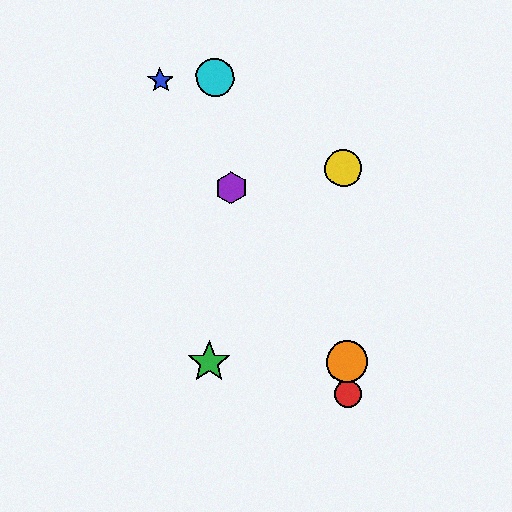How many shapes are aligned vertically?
3 shapes (the red circle, the yellow circle, the orange circle) are aligned vertically.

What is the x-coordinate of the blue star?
The blue star is at x≈161.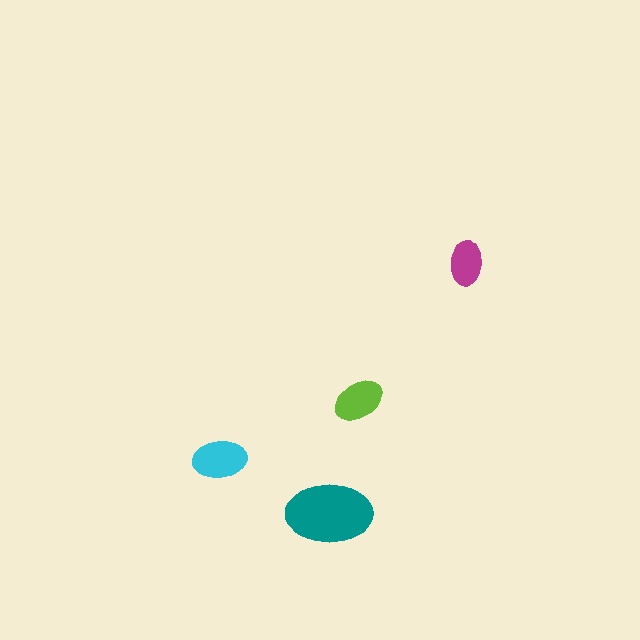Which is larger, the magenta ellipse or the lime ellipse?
The lime one.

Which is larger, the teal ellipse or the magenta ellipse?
The teal one.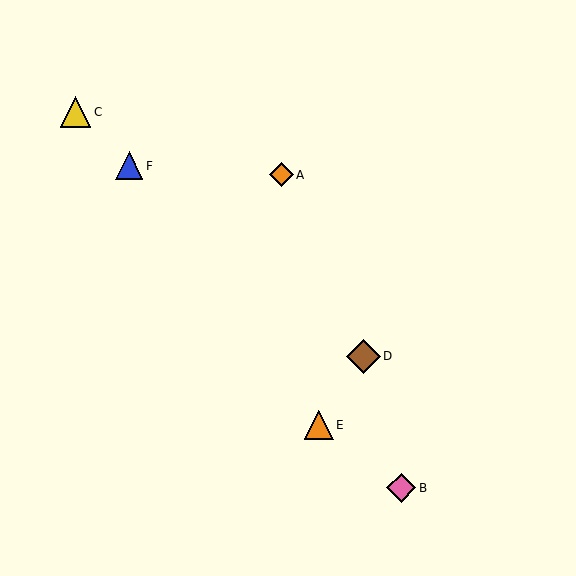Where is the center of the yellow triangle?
The center of the yellow triangle is at (76, 112).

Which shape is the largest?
The brown diamond (labeled D) is the largest.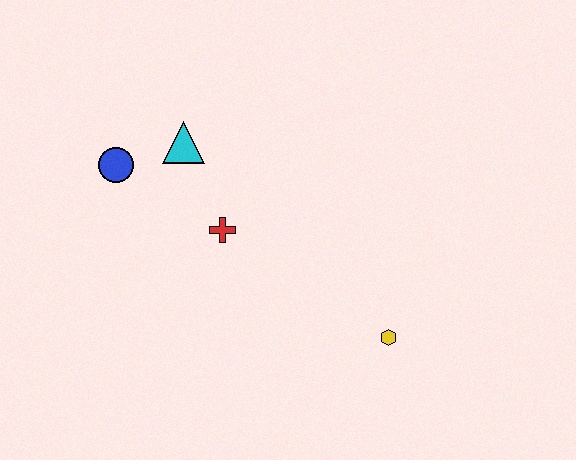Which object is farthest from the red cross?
The yellow hexagon is farthest from the red cross.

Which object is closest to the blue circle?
The cyan triangle is closest to the blue circle.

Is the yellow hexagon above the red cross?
No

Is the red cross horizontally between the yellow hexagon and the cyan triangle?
Yes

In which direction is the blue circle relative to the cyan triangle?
The blue circle is to the left of the cyan triangle.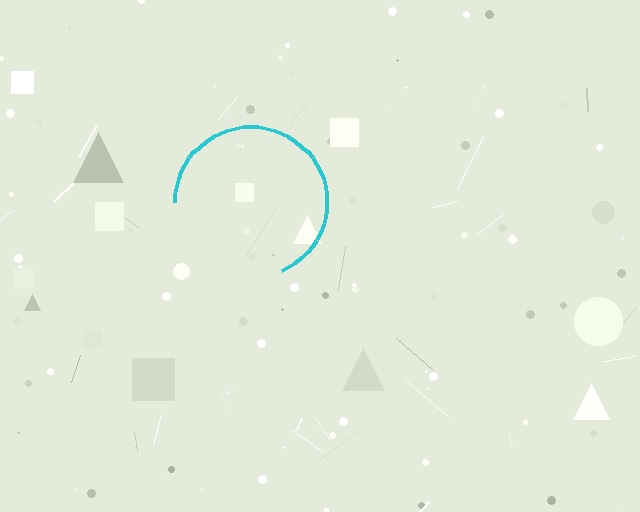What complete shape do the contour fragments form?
The contour fragments form a circle.